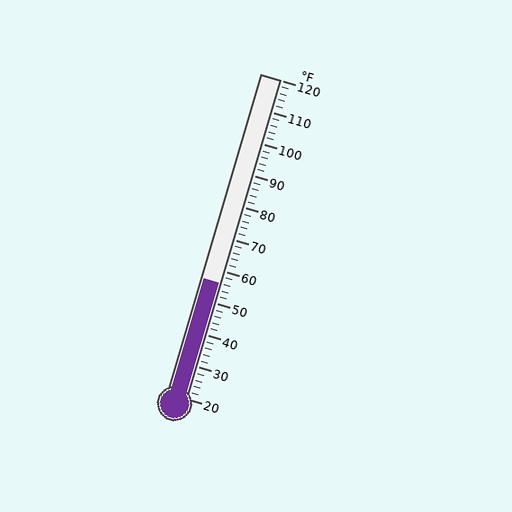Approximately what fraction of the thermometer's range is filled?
The thermometer is filled to approximately 35% of its range.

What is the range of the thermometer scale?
The thermometer scale ranges from 20°F to 120°F.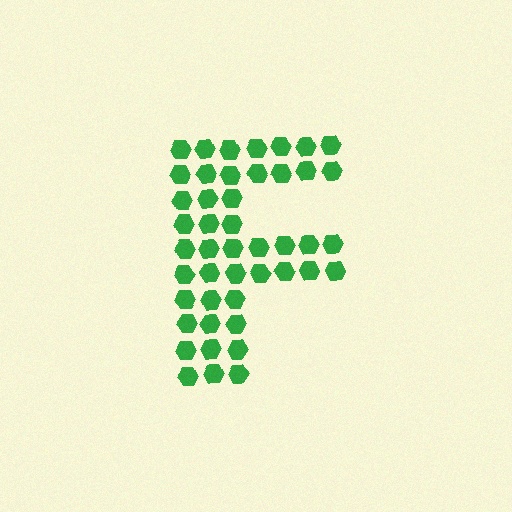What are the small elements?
The small elements are hexagons.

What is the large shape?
The large shape is the letter F.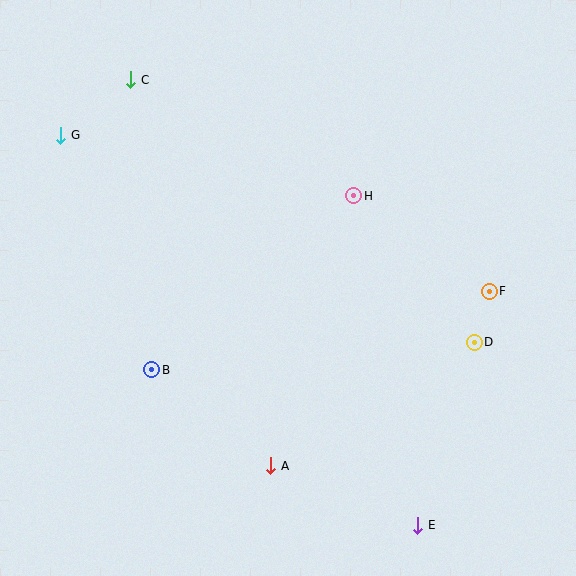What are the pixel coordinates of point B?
Point B is at (152, 370).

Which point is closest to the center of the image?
Point H at (354, 196) is closest to the center.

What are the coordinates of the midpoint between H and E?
The midpoint between H and E is at (386, 361).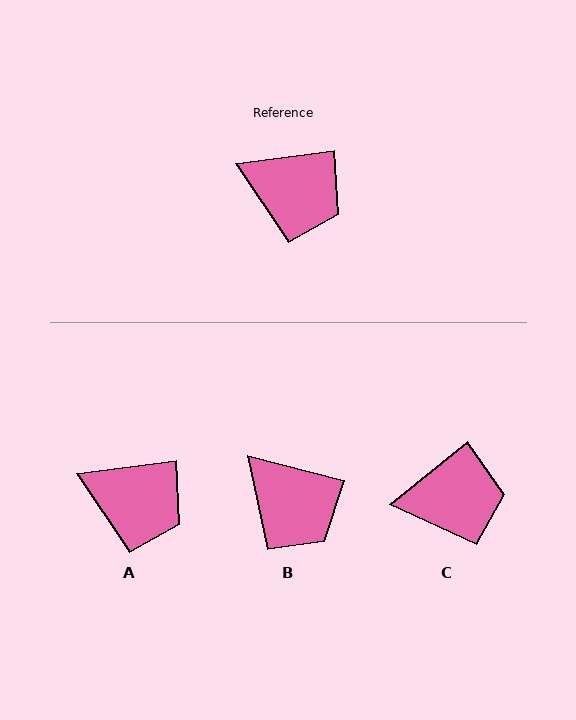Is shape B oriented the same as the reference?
No, it is off by about 22 degrees.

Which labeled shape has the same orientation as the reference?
A.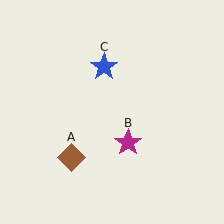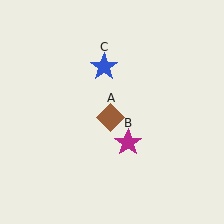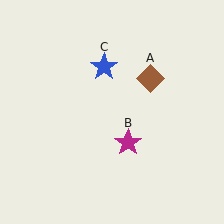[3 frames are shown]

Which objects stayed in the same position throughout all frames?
Magenta star (object B) and blue star (object C) remained stationary.